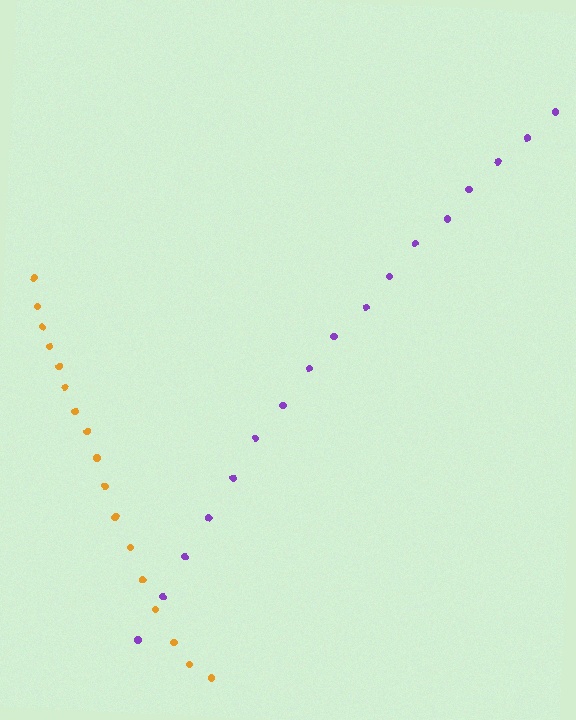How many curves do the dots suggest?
There are 2 distinct paths.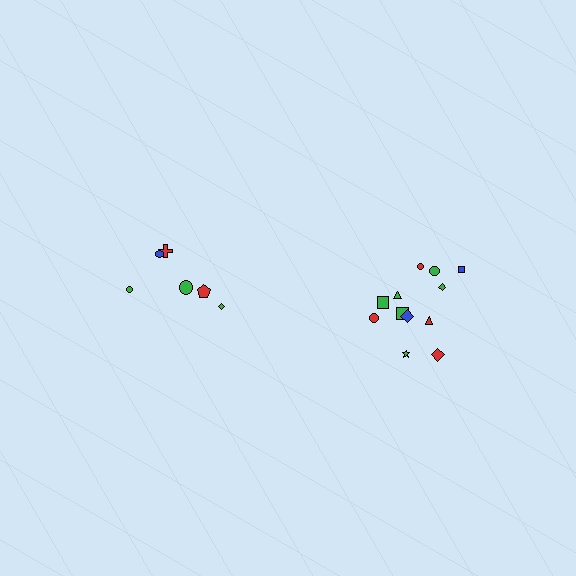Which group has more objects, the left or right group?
The right group.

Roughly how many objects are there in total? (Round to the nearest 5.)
Roughly 20 objects in total.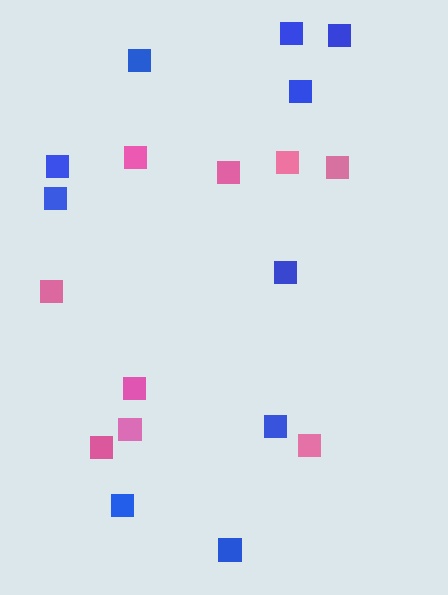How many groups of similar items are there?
There are 2 groups: one group of blue squares (10) and one group of pink squares (9).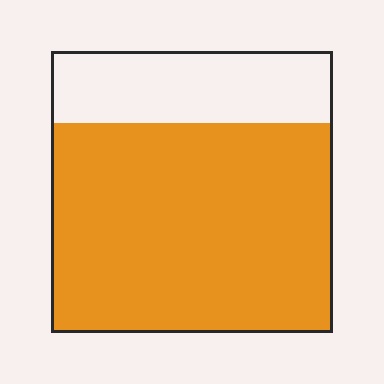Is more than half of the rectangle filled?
Yes.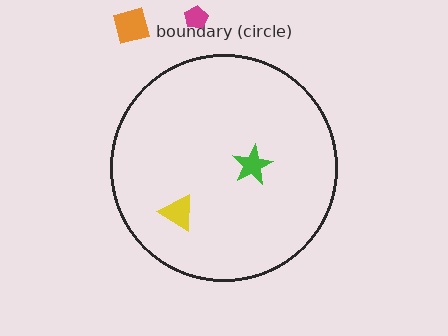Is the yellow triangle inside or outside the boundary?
Inside.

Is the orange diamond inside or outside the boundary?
Outside.